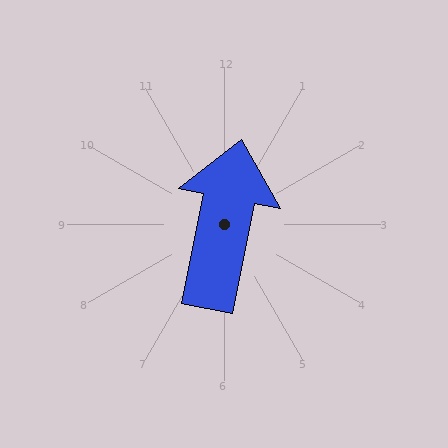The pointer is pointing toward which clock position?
Roughly 12 o'clock.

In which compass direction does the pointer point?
North.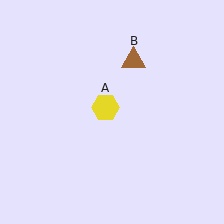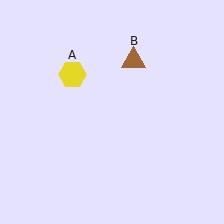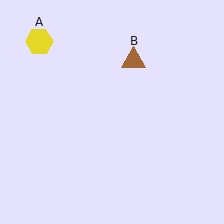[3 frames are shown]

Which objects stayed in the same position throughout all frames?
Brown triangle (object B) remained stationary.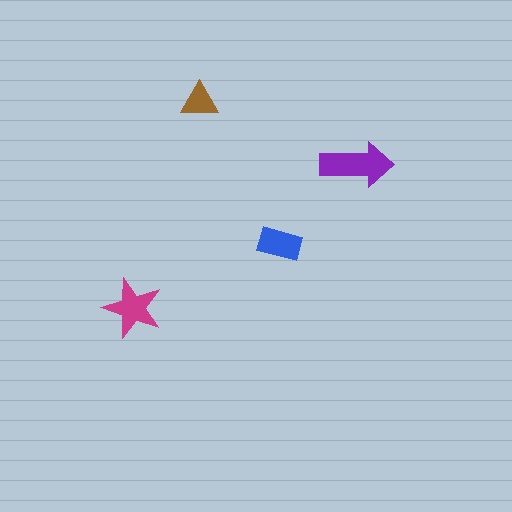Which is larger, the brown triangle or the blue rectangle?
The blue rectangle.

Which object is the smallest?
The brown triangle.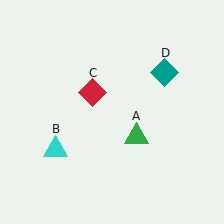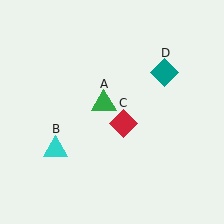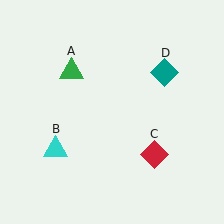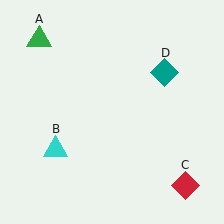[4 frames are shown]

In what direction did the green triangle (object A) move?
The green triangle (object A) moved up and to the left.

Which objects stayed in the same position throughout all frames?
Cyan triangle (object B) and teal diamond (object D) remained stationary.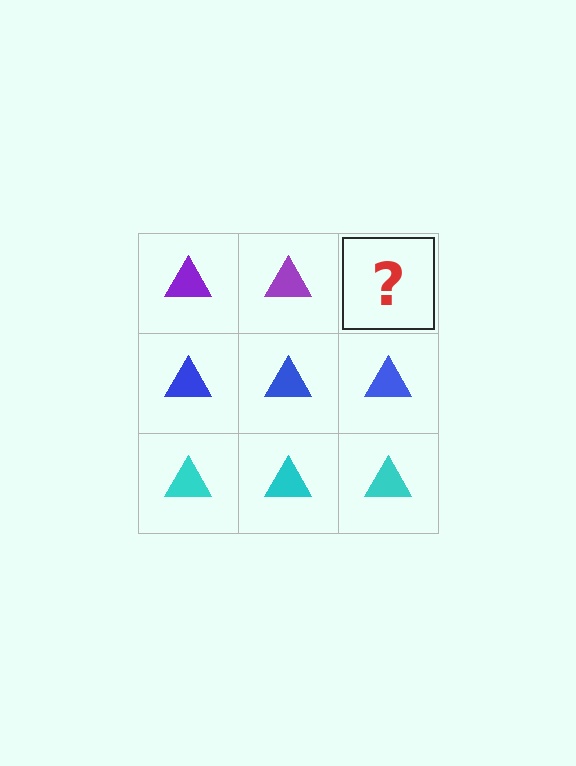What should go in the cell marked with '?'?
The missing cell should contain a purple triangle.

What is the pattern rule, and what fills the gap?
The rule is that each row has a consistent color. The gap should be filled with a purple triangle.